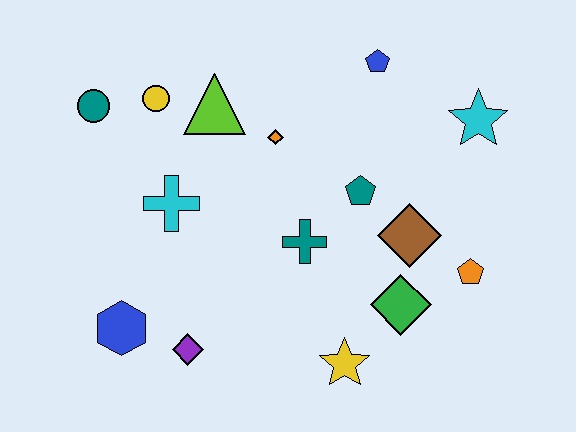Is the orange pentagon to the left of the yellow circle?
No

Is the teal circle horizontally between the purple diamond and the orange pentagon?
No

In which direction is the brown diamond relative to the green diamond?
The brown diamond is above the green diamond.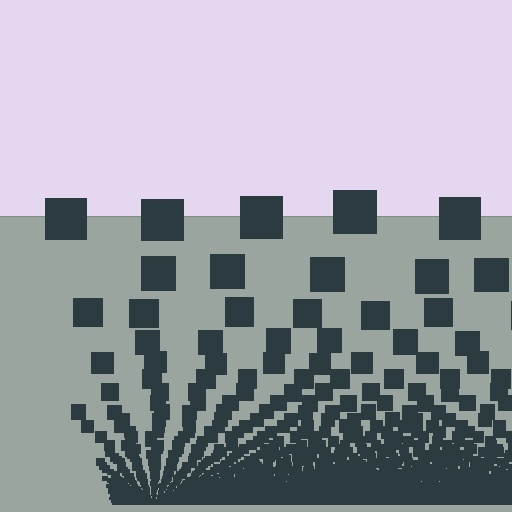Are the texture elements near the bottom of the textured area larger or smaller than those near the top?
Smaller. The gradient is inverted — elements near the bottom are smaller and denser.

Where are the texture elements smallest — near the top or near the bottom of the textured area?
Near the bottom.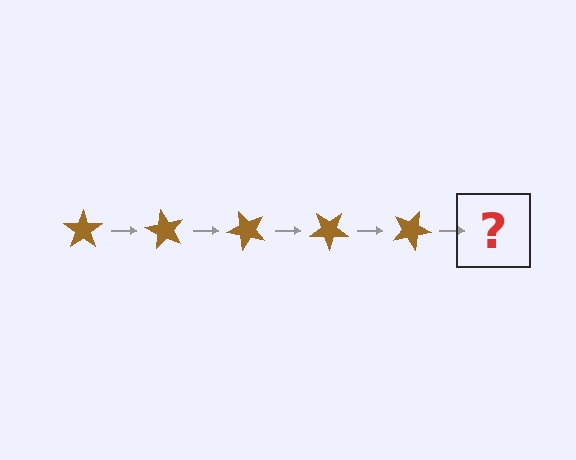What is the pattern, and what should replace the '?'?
The pattern is that the star rotates 60 degrees each step. The '?' should be a brown star rotated 300 degrees.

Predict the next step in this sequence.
The next step is a brown star rotated 300 degrees.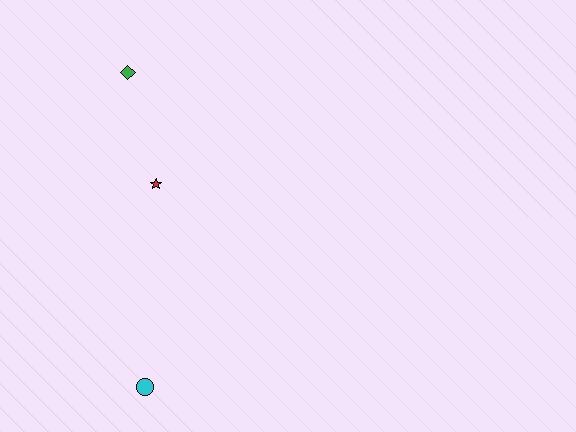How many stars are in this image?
There is 1 star.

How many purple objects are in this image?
There are no purple objects.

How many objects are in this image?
There are 3 objects.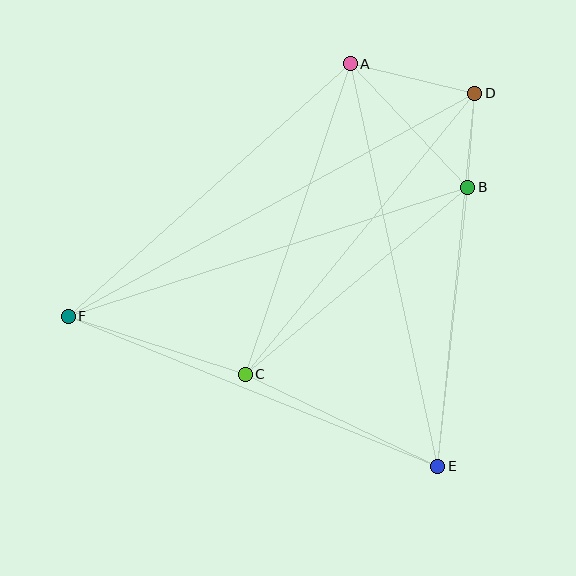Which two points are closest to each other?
Points B and D are closest to each other.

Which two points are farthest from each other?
Points D and F are farthest from each other.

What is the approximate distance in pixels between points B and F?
The distance between B and F is approximately 420 pixels.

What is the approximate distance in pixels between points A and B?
The distance between A and B is approximately 170 pixels.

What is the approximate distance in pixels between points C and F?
The distance between C and F is approximately 186 pixels.